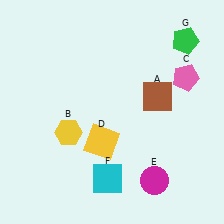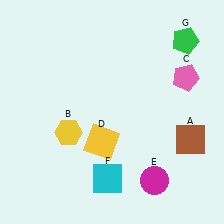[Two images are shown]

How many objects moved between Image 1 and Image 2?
1 object moved between the two images.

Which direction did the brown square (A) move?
The brown square (A) moved down.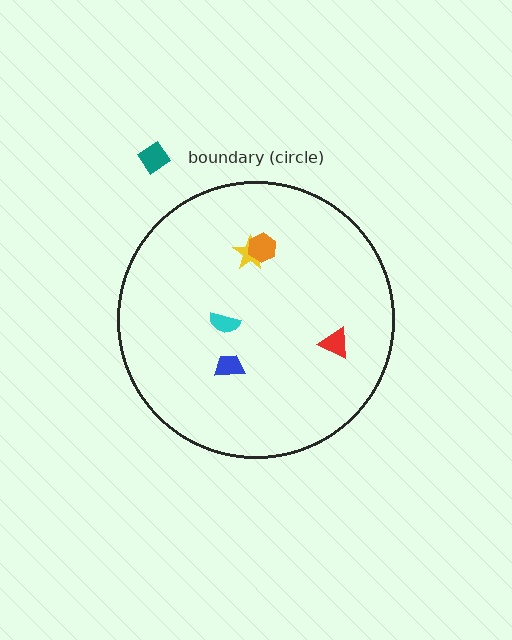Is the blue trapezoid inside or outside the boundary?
Inside.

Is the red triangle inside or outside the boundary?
Inside.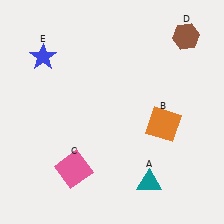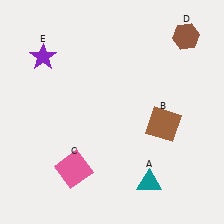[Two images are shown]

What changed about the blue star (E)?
In Image 1, E is blue. In Image 2, it changed to purple.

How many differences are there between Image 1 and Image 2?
There are 2 differences between the two images.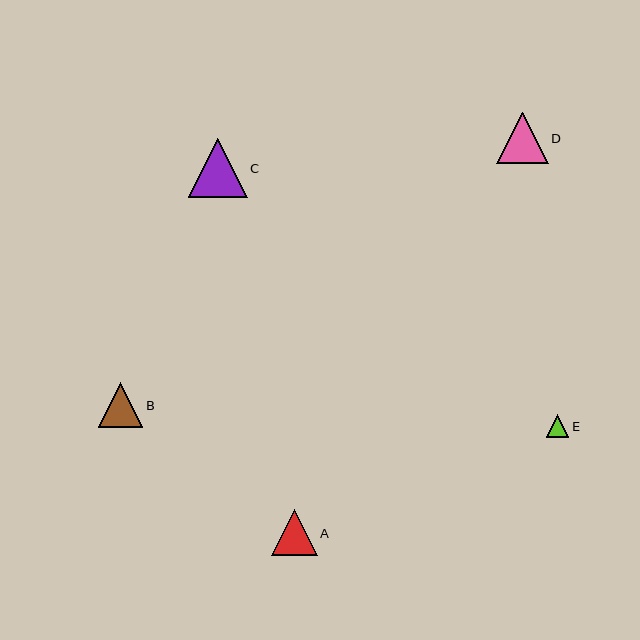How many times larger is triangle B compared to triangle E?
Triangle B is approximately 1.9 times the size of triangle E.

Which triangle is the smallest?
Triangle E is the smallest with a size of approximately 23 pixels.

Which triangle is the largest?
Triangle C is the largest with a size of approximately 59 pixels.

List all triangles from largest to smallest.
From largest to smallest: C, D, A, B, E.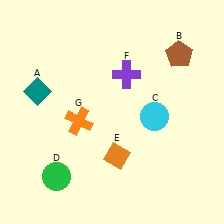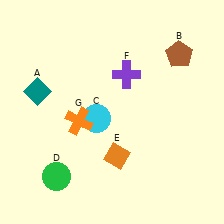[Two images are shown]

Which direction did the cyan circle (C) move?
The cyan circle (C) moved left.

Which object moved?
The cyan circle (C) moved left.